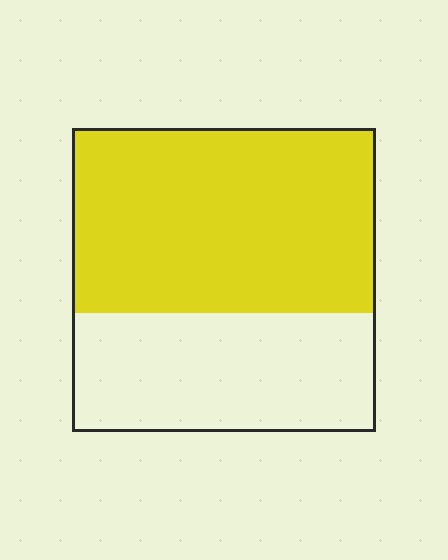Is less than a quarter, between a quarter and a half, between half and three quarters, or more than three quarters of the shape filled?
Between half and three quarters.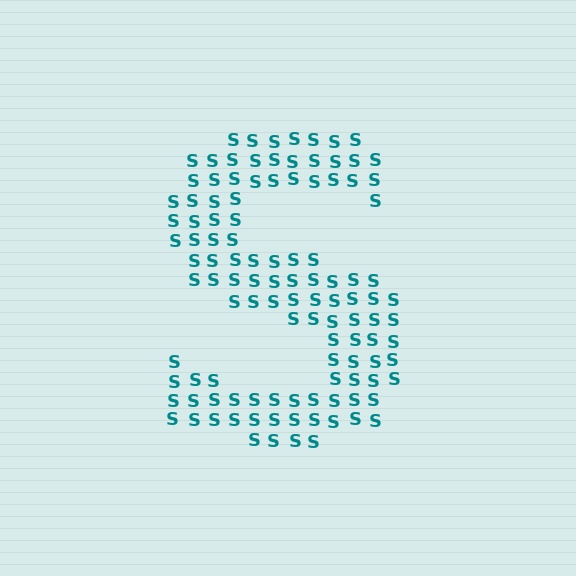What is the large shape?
The large shape is the letter S.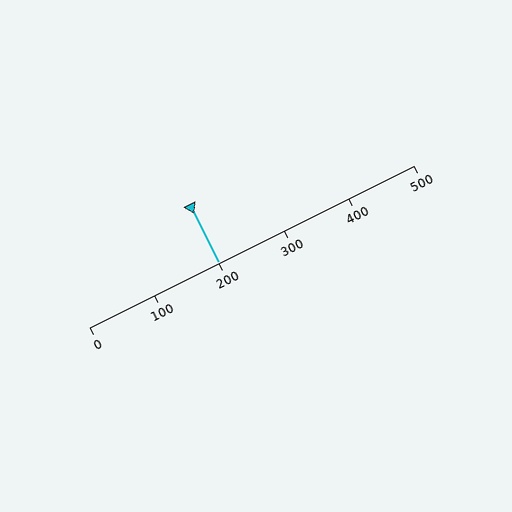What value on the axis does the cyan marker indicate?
The marker indicates approximately 200.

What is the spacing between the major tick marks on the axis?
The major ticks are spaced 100 apart.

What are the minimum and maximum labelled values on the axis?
The axis runs from 0 to 500.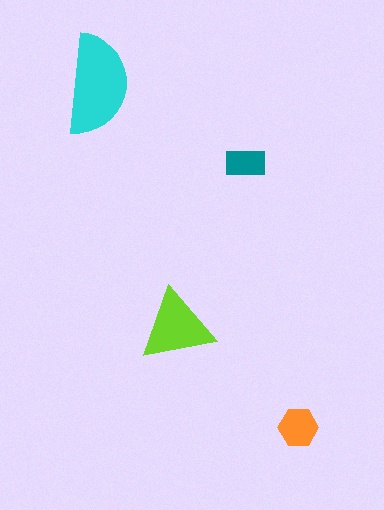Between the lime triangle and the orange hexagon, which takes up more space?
The lime triangle.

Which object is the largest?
The cyan semicircle.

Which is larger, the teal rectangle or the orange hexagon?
The orange hexagon.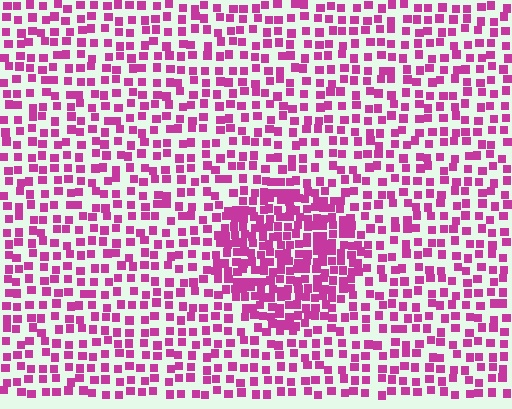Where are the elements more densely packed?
The elements are more densely packed inside the circle boundary.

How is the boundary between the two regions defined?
The boundary is defined by a change in element density (approximately 2.0x ratio). All elements are the same color, size, and shape.